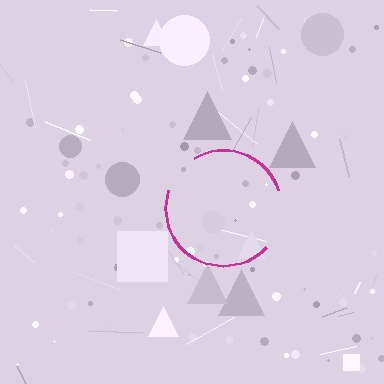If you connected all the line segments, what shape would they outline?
They would outline a circle.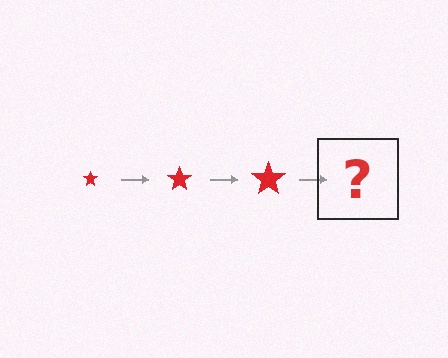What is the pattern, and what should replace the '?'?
The pattern is that the star gets progressively larger each step. The '?' should be a red star, larger than the previous one.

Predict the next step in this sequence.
The next step is a red star, larger than the previous one.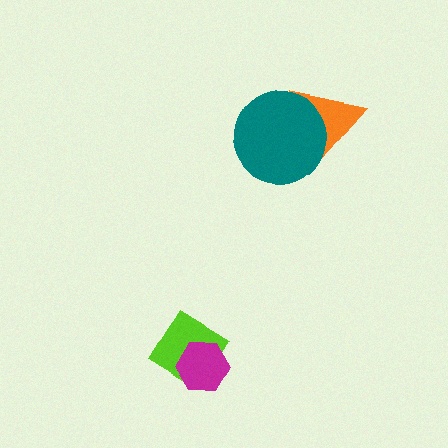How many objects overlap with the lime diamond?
1 object overlaps with the lime diamond.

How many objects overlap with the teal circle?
1 object overlaps with the teal circle.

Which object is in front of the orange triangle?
The teal circle is in front of the orange triangle.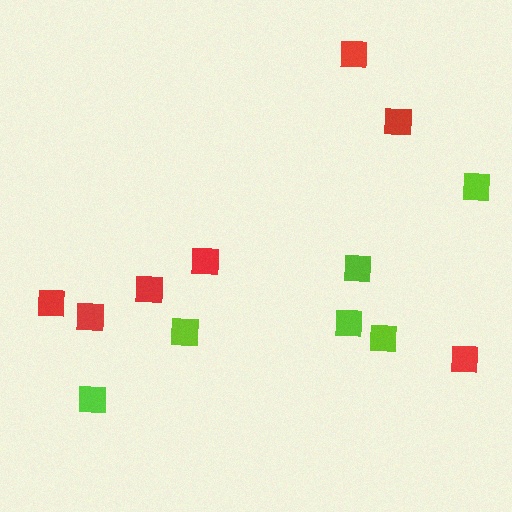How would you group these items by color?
There are 2 groups: one group of lime squares (6) and one group of red squares (7).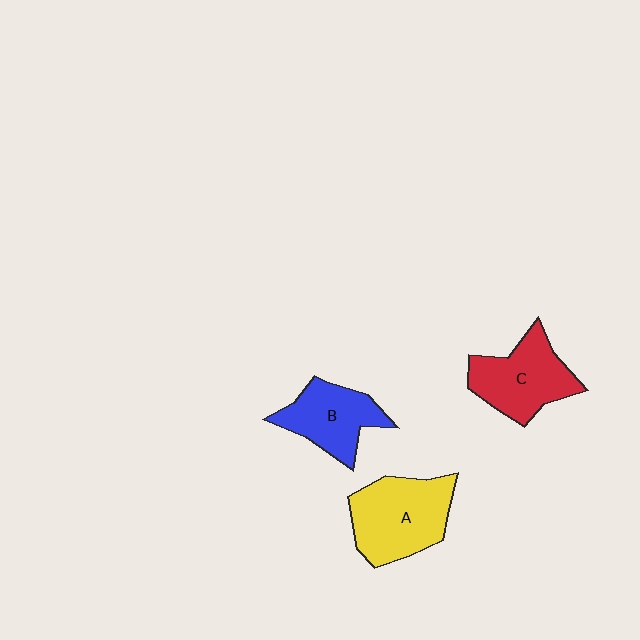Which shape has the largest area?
Shape A (yellow).